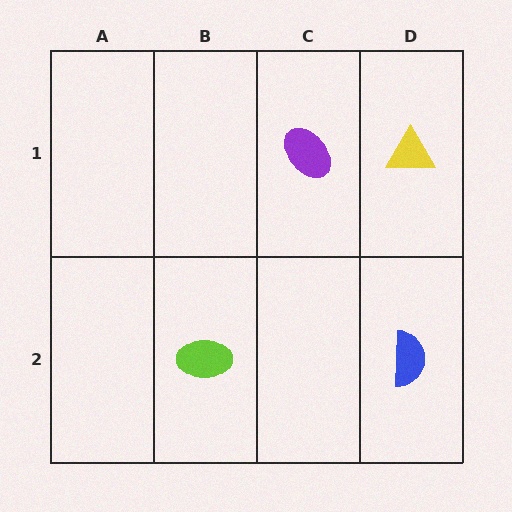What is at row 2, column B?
A lime ellipse.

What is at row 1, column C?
A purple ellipse.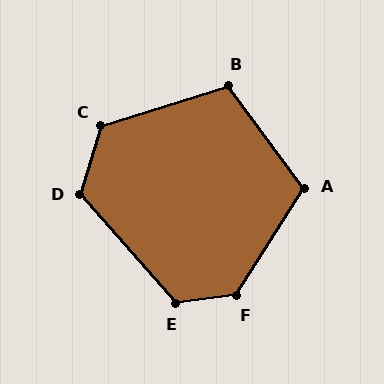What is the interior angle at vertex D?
Approximately 121 degrees (obtuse).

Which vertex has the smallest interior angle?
B, at approximately 109 degrees.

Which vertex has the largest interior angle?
F, at approximately 130 degrees.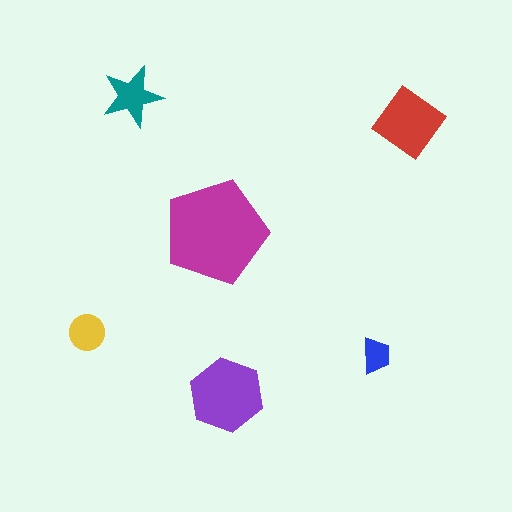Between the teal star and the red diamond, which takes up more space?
The red diamond.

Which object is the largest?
The magenta pentagon.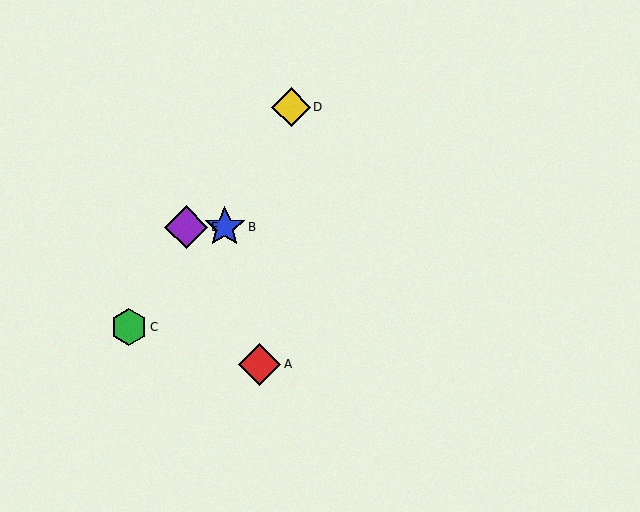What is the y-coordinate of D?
Object D is at y≈107.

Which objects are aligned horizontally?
Objects B, E are aligned horizontally.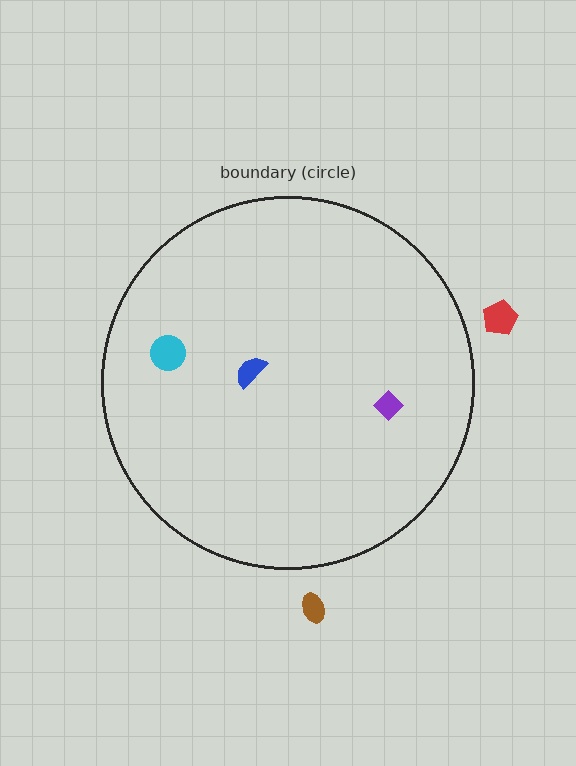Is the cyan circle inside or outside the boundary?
Inside.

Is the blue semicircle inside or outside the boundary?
Inside.